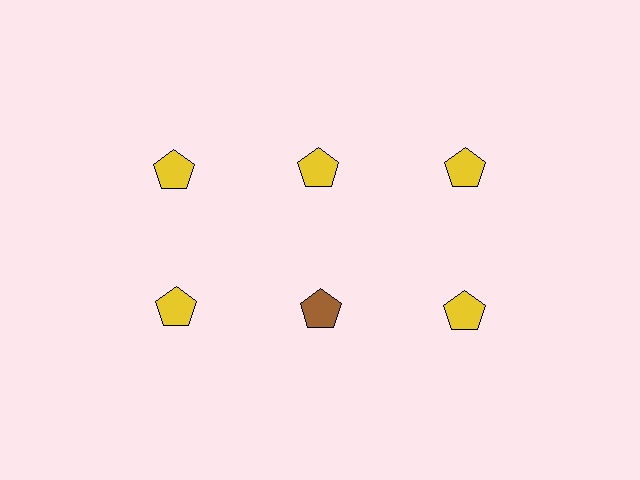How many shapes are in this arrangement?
There are 6 shapes arranged in a grid pattern.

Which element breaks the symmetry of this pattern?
The brown pentagon in the second row, second from left column breaks the symmetry. All other shapes are yellow pentagons.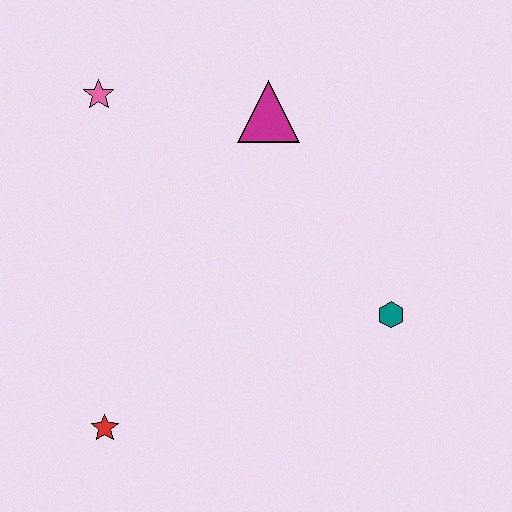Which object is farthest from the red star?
The magenta triangle is farthest from the red star.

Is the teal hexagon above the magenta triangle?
No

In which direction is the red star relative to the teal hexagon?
The red star is to the left of the teal hexagon.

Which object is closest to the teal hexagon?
The magenta triangle is closest to the teal hexagon.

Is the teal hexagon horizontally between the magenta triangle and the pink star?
No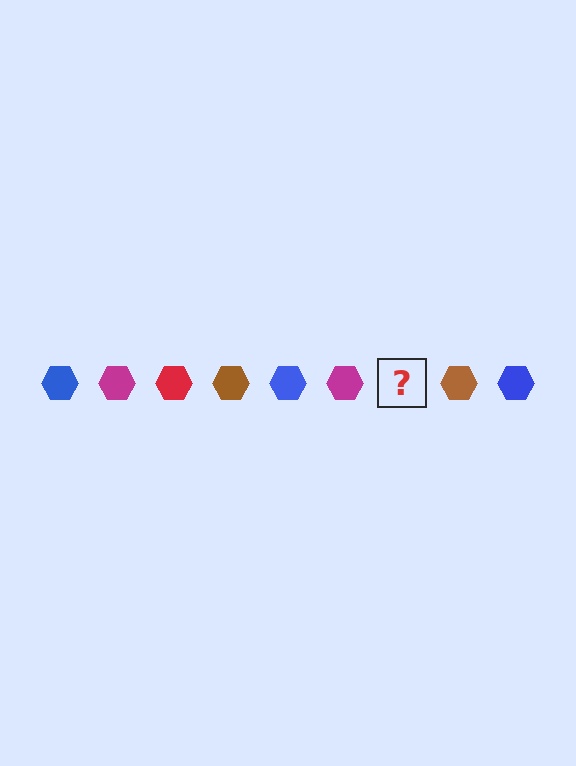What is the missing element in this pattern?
The missing element is a red hexagon.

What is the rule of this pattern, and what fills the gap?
The rule is that the pattern cycles through blue, magenta, red, brown hexagons. The gap should be filled with a red hexagon.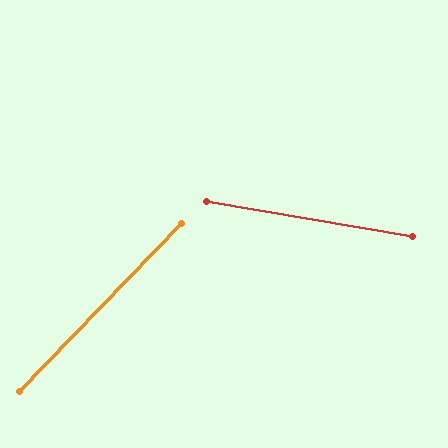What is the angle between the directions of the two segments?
Approximately 56 degrees.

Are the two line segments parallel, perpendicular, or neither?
Neither parallel nor perpendicular — they differ by about 56°.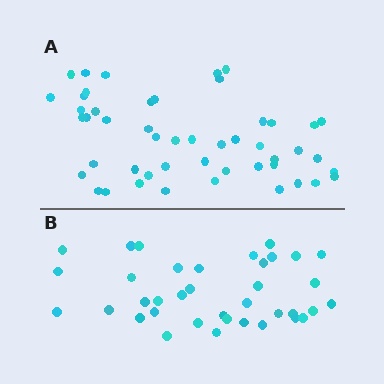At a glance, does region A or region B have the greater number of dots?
Region A (the top region) has more dots.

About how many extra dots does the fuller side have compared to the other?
Region A has roughly 12 or so more dots than region B.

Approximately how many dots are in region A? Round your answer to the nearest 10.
About 50 dots. (The exact count is 49, which rounds to 50.)